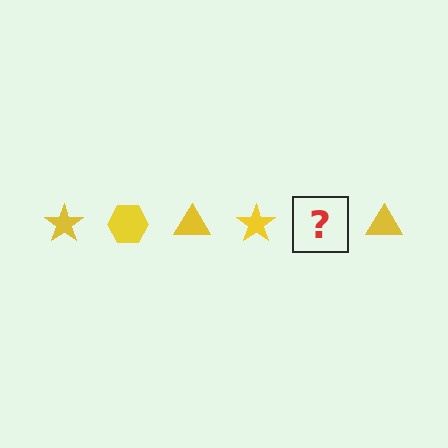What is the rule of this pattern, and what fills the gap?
The rule is that the pattern cycles through star, hexagon, triangle shapes in yellow. The gap should be filled with a yellow hexagon.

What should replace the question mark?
The question mark should be replaced with a yellow hexagon.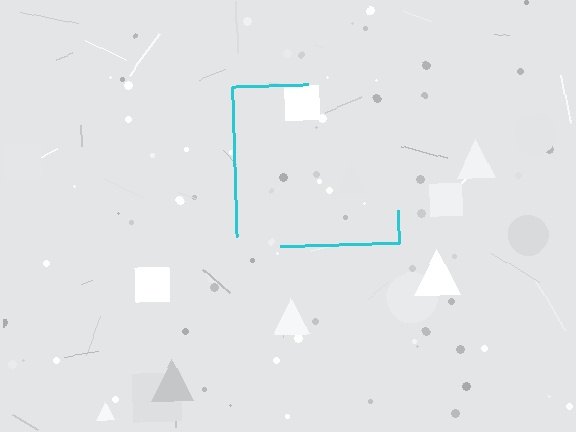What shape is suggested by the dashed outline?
The dashed outline suggests a square.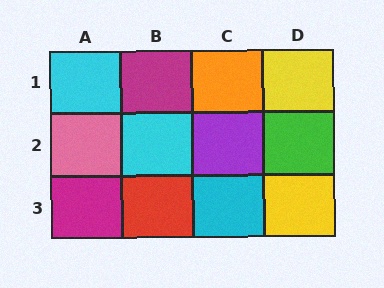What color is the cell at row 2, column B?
Cyan.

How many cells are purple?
1 cell is purple.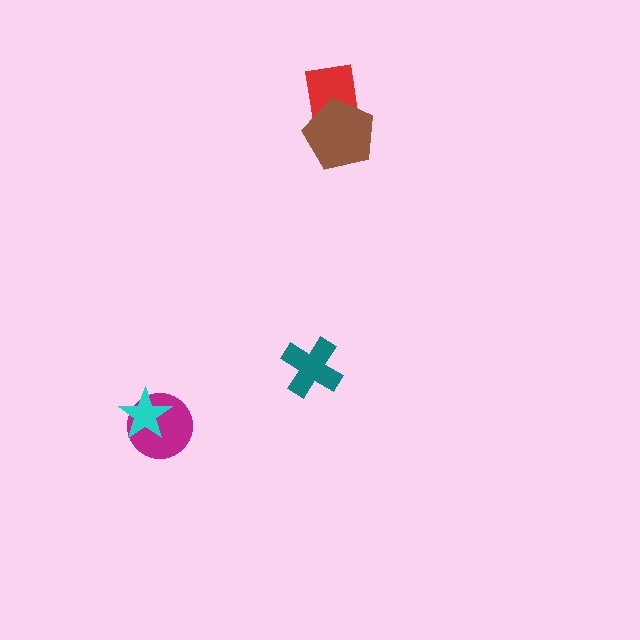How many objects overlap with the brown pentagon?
1 object overlaps with the brown pentagon.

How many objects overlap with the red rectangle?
1 object overlaps with the red rectangle.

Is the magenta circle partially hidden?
Yes, it is partially covered by another shape.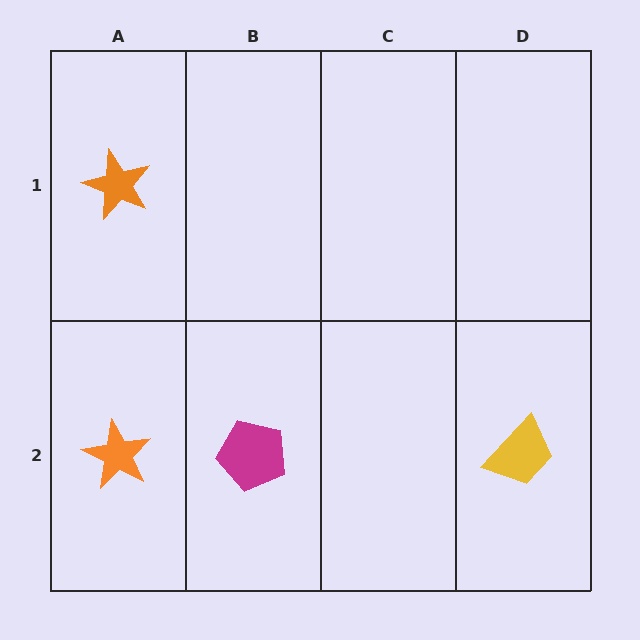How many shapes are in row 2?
3 shapes.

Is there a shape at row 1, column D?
No, that cell is empty.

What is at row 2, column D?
A yellow trapezoid.